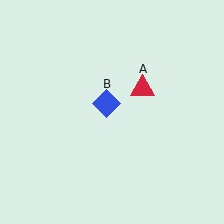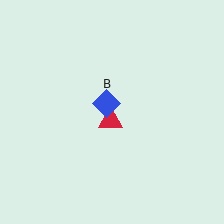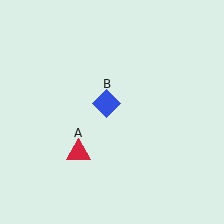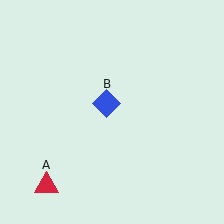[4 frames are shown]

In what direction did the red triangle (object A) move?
The red triangle (object A) moved down and to the left.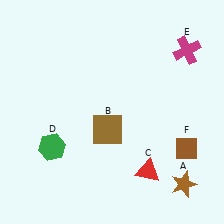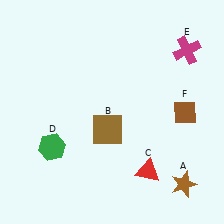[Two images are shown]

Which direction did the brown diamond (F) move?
The brown diamond (F) moved up.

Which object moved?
The brown diamond (F) moved up.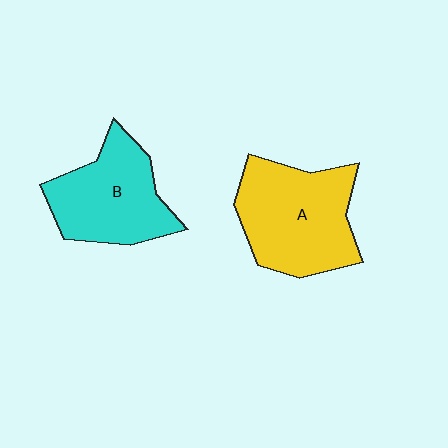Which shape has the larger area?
Shape A (yellow).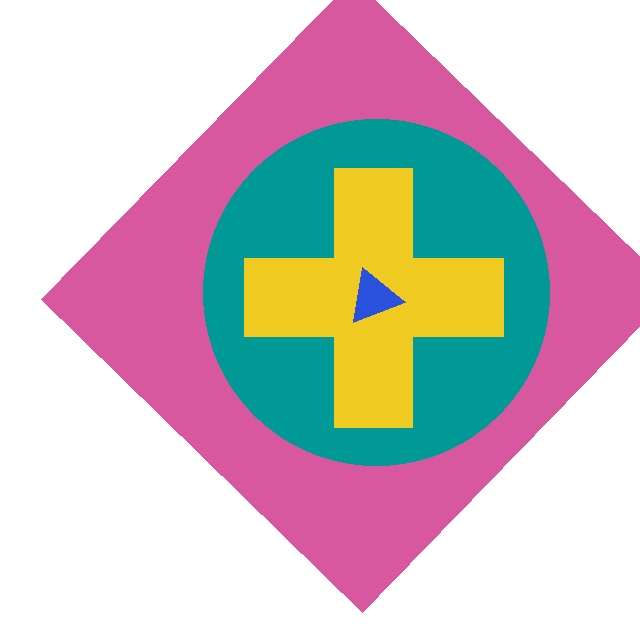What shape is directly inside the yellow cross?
The blue triangle.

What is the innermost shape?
The blue triangle.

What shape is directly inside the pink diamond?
The teal circle.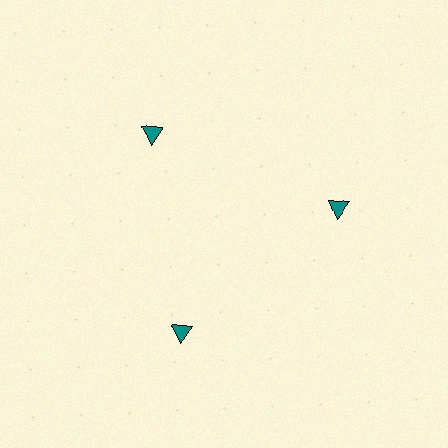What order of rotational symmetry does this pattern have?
This pattern has 3-fold rotational symmetry.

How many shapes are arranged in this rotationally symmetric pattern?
There are 3 shapes, arranged in 3 groups of 1.